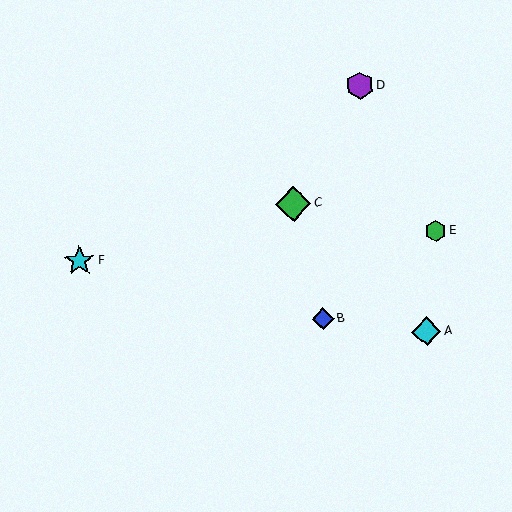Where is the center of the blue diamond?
The center of the blue diamond is at (323, 319).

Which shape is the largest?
The green diamond (labeled C) is the largest.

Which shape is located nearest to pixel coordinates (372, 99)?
The purple hexagon (labeled D) at (360, 86) is nearest to that location.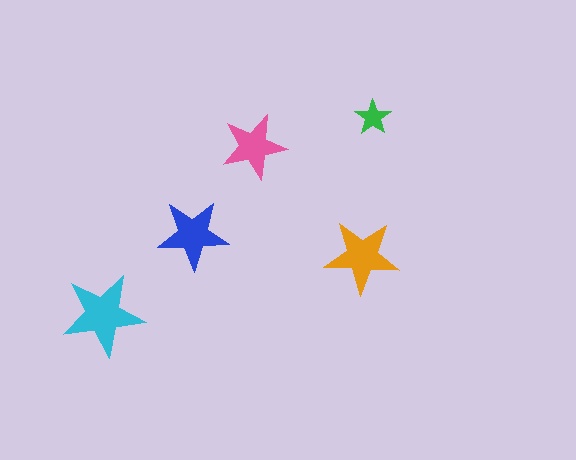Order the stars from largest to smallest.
the cyan one, the orange one, the blue one, the pink one, the green one.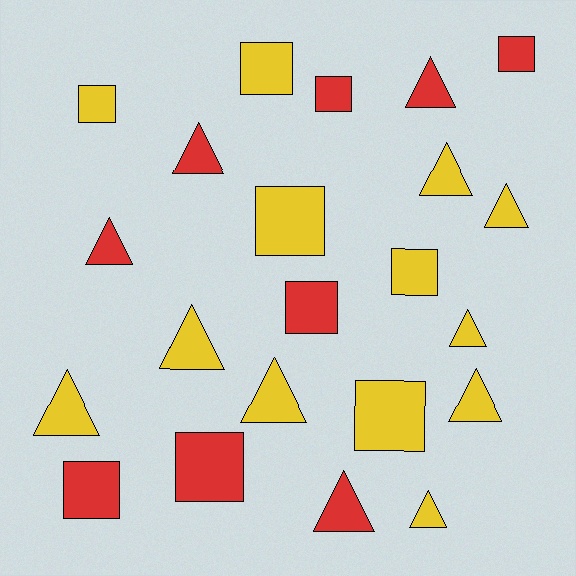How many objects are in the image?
There are 22 objects.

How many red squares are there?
There are 5 red squares.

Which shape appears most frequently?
Triangle, with 12 objects.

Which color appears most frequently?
Yellow, with 13 objects.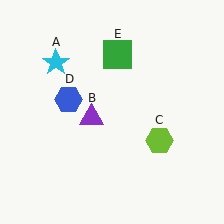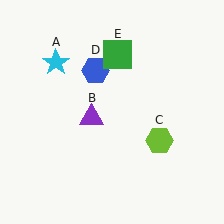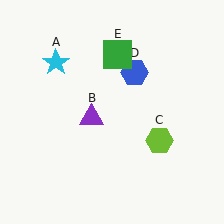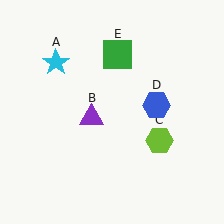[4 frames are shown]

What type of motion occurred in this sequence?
The blue hexagon (object D) rotated clockwise around the center of the scene.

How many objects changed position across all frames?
1 object changed position: blue hexagon (object D).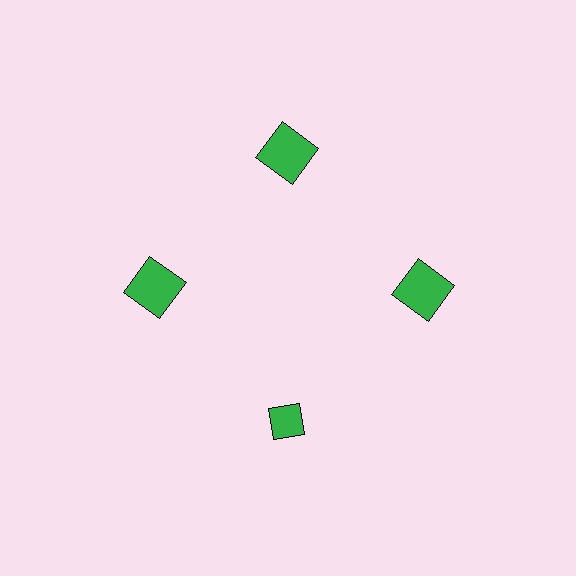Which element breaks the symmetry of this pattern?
The green diamond at roughly the 6 o'clock position breaks the symmetry. All other shapes are green squares.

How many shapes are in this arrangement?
There are 4 shapes arranged in a ring pattern.